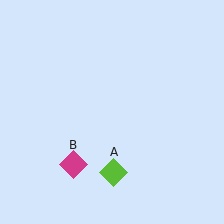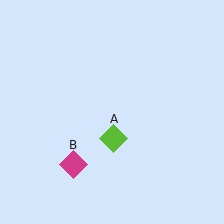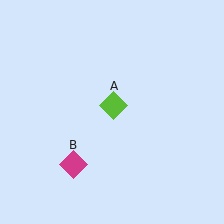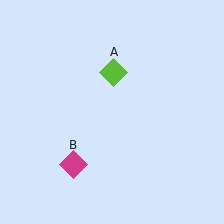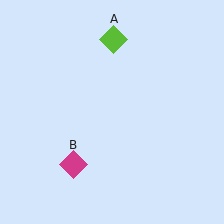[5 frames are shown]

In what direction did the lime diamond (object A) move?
The lime diamond (object A) moved up.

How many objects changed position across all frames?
1 object changed position: lime diamond (object A).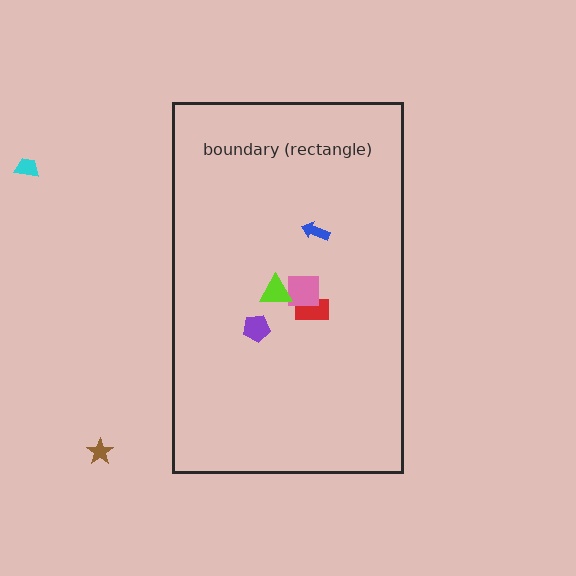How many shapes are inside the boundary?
5 inside, 2 outside.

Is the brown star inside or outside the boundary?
Outside.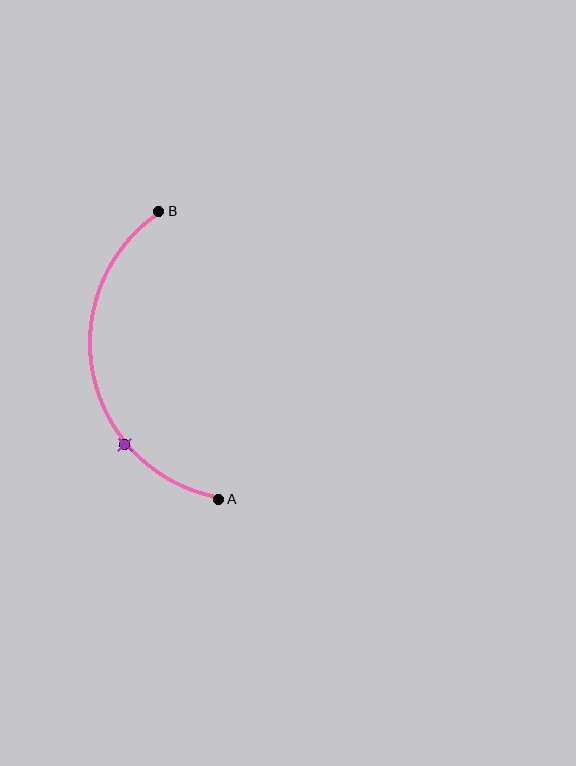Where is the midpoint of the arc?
The arc midpoint is the point on the curve farthest from the straight line joining A and B. It sits to the left of that line.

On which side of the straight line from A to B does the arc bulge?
The arc bulges to the left of the straight line connecting A and B.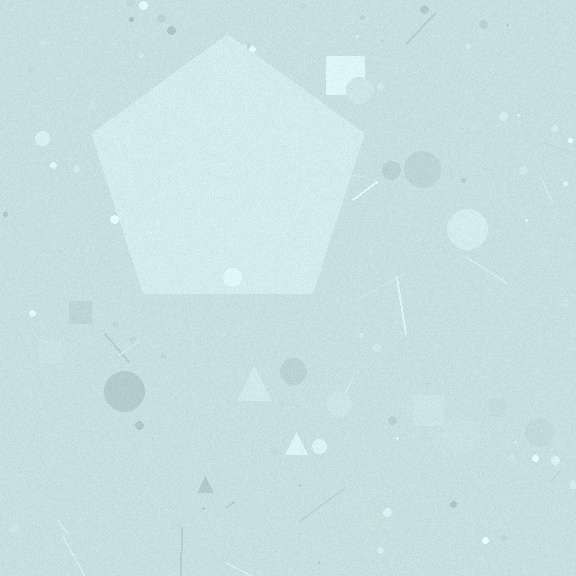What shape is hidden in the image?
A pentagon is hidden in the image.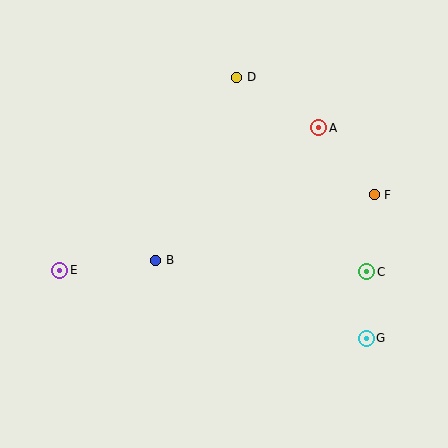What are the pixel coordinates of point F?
Point F is at (374, 195).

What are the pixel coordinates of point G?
Point G is at (366, 338).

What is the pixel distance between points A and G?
The distance between A and G is 216 pixels.